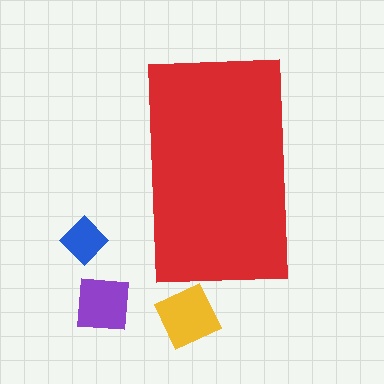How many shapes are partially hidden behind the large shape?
0 shapes are partially hidden.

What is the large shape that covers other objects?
A red rectangle.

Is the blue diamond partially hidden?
No, the blue diamond is fully visible.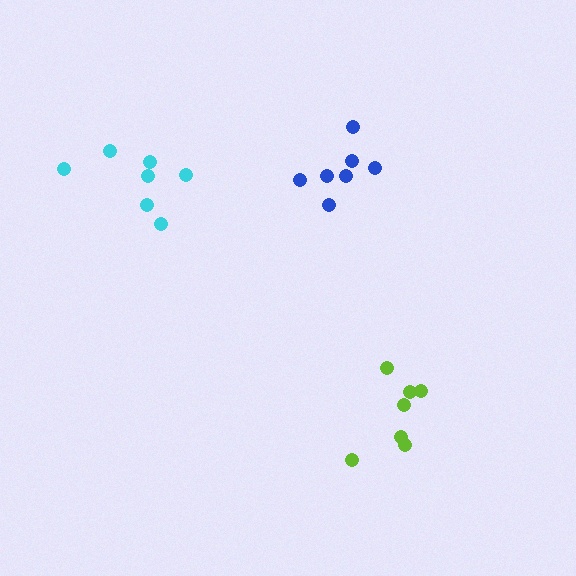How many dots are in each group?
Group 1: 7 dots, Group 2: 7 dots, Group 3: 7 dots (21 total).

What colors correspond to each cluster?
The clusters are colored: blue, cyan, lime.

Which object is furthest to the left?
The cyan cluster is leftmost.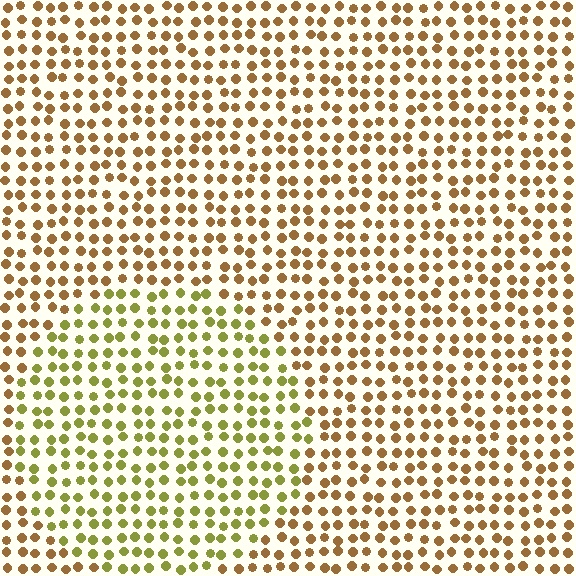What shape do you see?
I see a circle.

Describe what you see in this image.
The image is filled with small brown elements in a uniform arrangement. A circle-shaped region is visible where the elements are tinted to a slightly different hue, forming a subtle color boundary.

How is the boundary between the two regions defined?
The boundary is defined purely by a slight shift in hue (about 39 degrees). Spacing, size, and orientation are identical on both sides.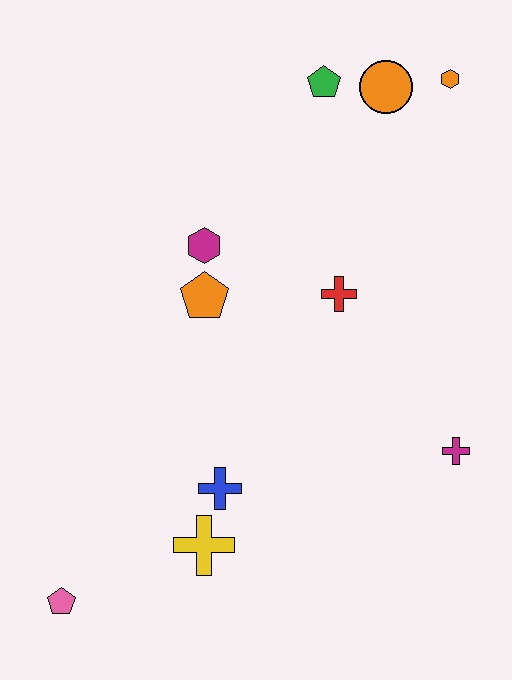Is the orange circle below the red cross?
No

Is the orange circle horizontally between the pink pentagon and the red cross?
No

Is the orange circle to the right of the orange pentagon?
Yes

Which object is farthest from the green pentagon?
The pink pentagon is farthest from the green pentagon.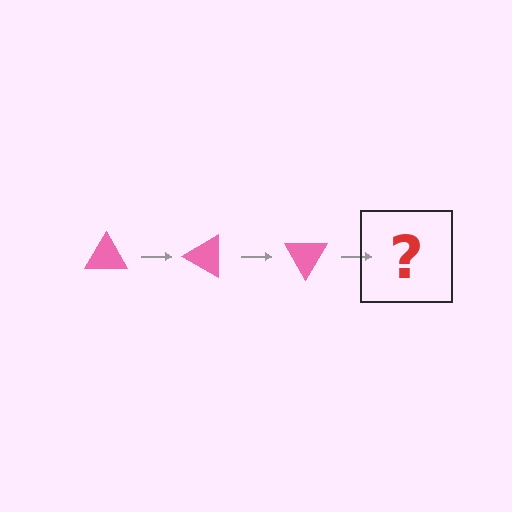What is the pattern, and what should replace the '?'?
The pattern is that the triangle rotates 30 degrees each step. The '?' should be a pink triangle rotated 90 degrees.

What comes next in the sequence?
The next element should be a pink triangle rotated 90 degrees.